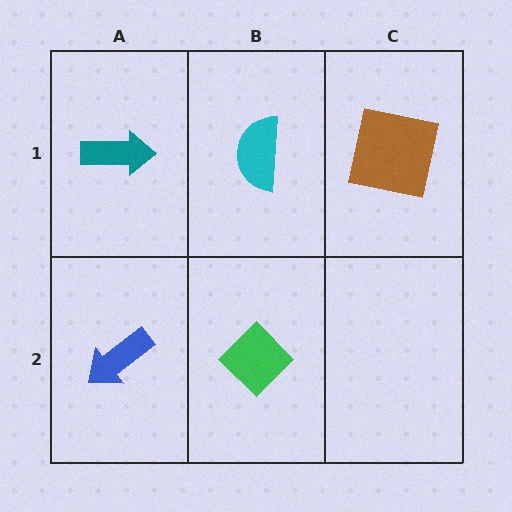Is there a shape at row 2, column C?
No, that cell is empty.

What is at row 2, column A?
A blue arrow.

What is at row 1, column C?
A brown square.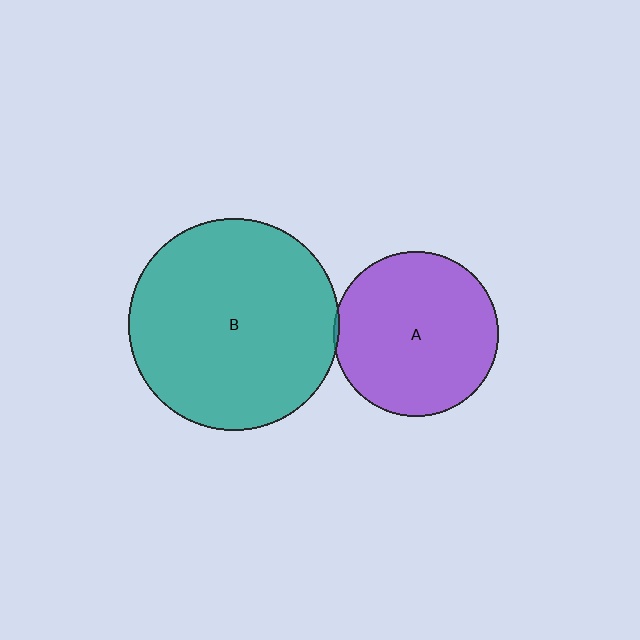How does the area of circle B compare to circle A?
Approximately 1.6 times.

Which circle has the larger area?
Circle B (teal).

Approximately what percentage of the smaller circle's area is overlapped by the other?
Approximately 5%.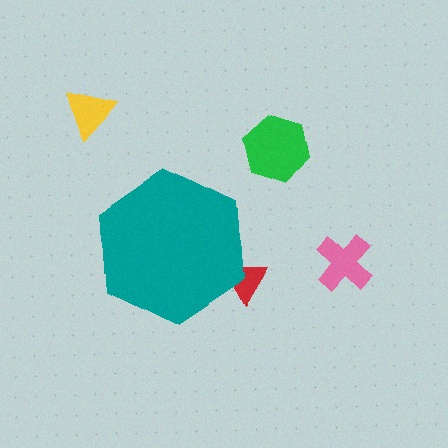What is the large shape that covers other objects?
A teal hexagon.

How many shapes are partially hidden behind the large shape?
1 shape is partially hidden.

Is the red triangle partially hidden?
Yes, the red triangle is partially hidden behind the teal hexagon.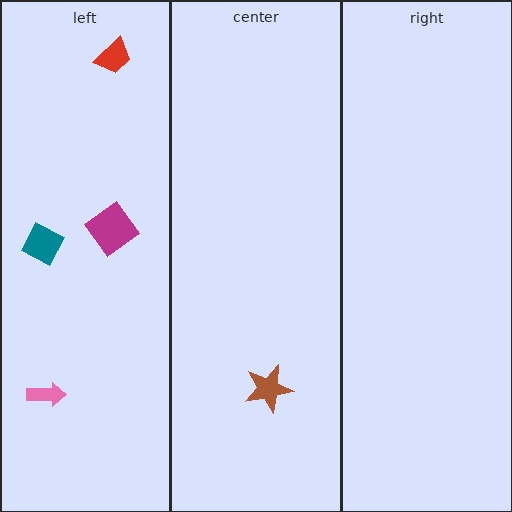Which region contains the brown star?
The center region.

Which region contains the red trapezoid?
The left region.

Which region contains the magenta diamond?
The left region.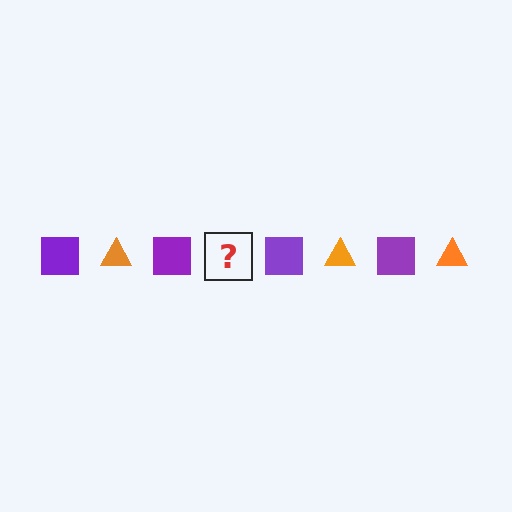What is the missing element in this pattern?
The missing element is an orange triangle.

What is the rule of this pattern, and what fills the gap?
The rule is that the pattern alternates between purple square and orange triangle. The gap should be filled with an orange triangle.